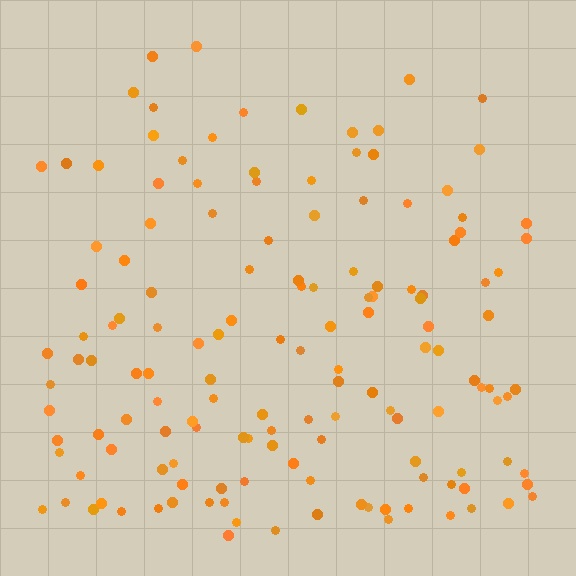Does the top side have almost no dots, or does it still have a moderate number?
Still a moderate number, just noticeably fewer than the bottom.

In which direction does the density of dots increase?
From top to bottom, with the bottom side densest.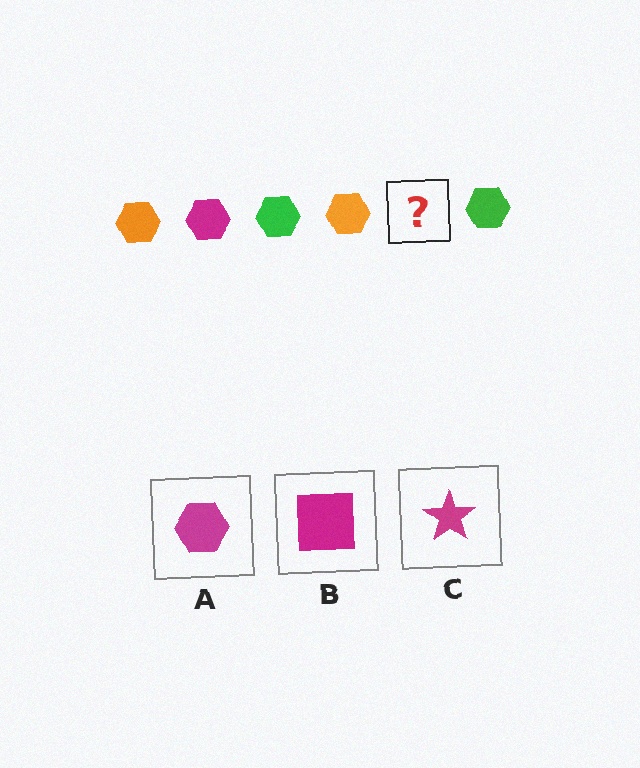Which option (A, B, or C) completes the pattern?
A.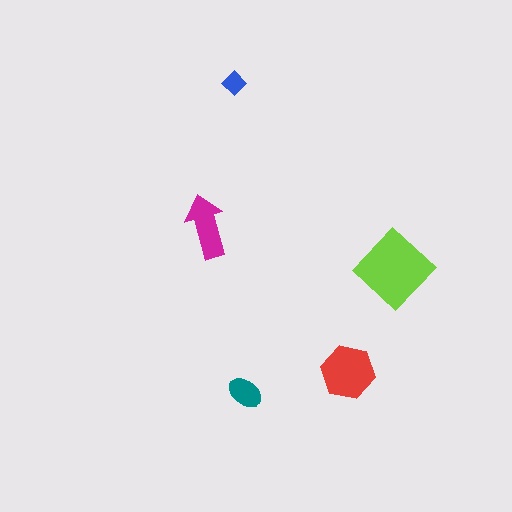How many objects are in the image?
There are 5 objects in the image.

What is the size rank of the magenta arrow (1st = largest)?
3rd.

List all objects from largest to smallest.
The lime diamond, the red hexagon, the magenta arrow, the teal ellipse, the blue diamond.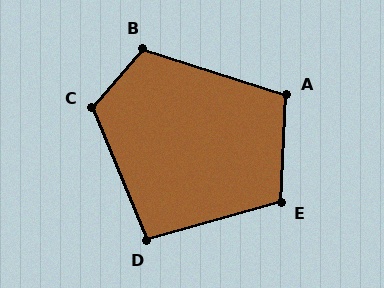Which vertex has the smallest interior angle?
D, at approximately 96 degrees.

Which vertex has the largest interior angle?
C, at approximately 116 degrees.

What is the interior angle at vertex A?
Approximately 105 degrees (obtuse).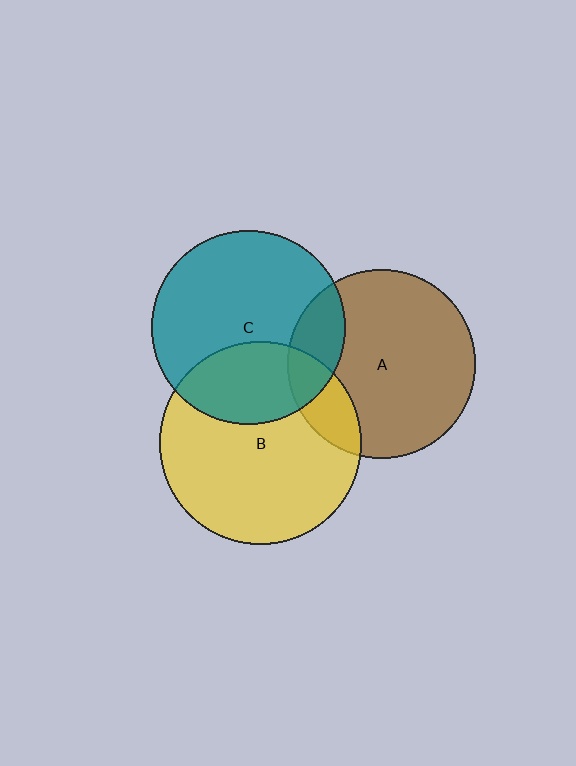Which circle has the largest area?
Circle B (yellow).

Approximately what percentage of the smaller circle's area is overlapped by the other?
Approximately 15%.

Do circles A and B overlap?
Yes.